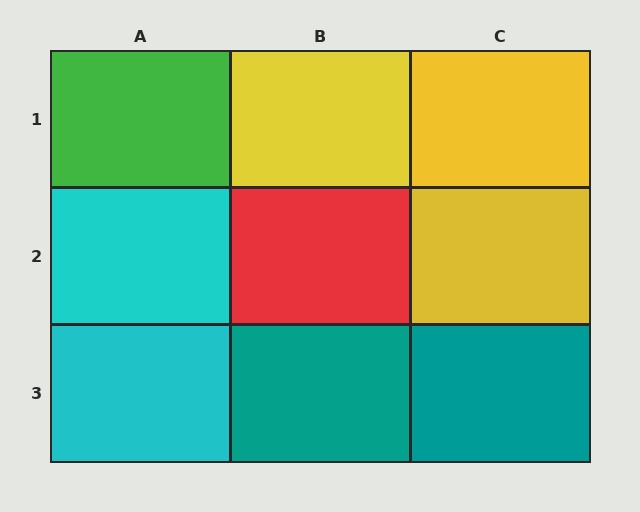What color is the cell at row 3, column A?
Cyan.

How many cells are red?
1 cell is red.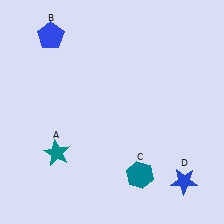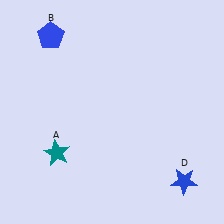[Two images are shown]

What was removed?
The teal hexagon (C) was removed in Image 2.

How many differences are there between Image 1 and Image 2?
There is 1 difference between the two images.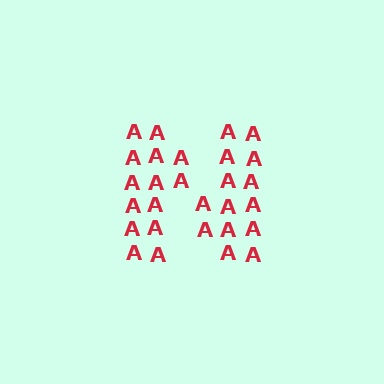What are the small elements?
The small elements are letter A's.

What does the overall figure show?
The overall figure shows the letter N.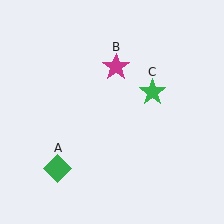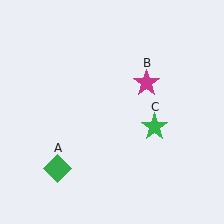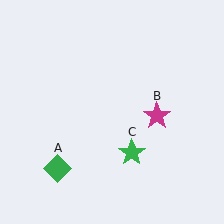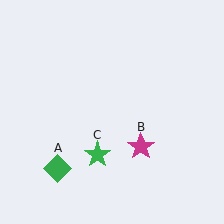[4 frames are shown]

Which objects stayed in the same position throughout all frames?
Green diamond (object A) remained stationary.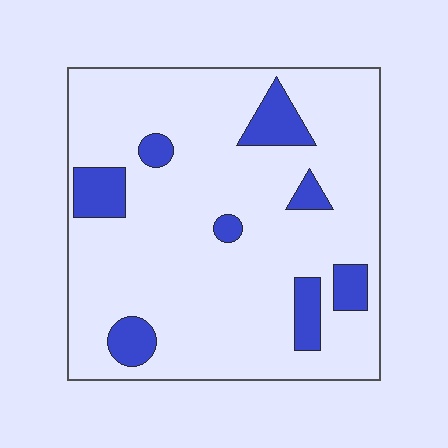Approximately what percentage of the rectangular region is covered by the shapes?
Approximately 15%.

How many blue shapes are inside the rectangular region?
8.